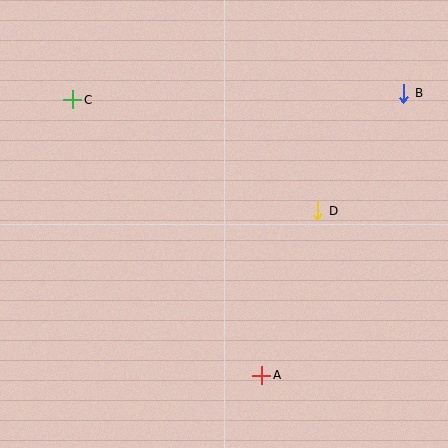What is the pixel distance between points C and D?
The distance between C and D is 269 pixels.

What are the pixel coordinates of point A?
Point A is at (262, 375).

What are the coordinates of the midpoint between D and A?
The midpoint between D and A is at (290, 293).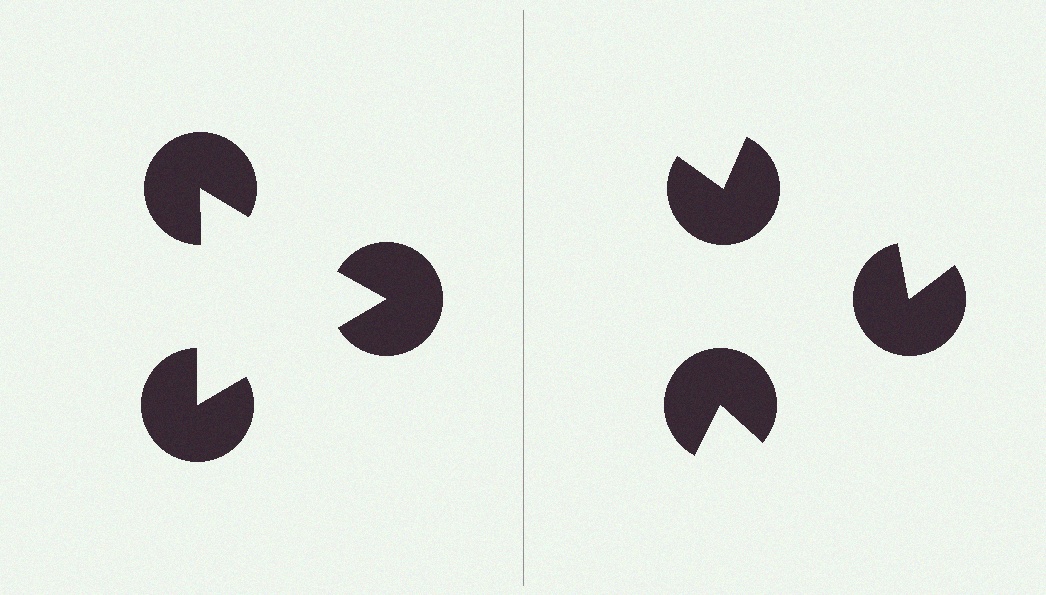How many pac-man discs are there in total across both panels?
6 — 3 on each side.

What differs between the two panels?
The pac-man discs are positioned identically on both sides; only the wedge orientations differ. On the left they align to a triangle; on the right they are misaligned.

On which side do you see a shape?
An illusory triangle appears on the left side. On the right side the wedge cuts are rotated, so no coherent shape forms.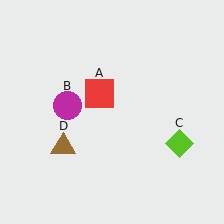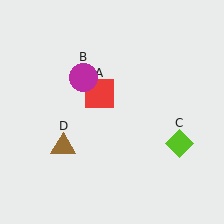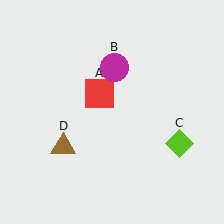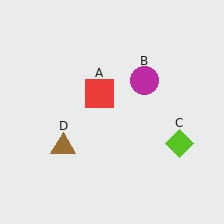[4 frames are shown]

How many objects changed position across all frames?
1 object changed position: magenta circle (object B).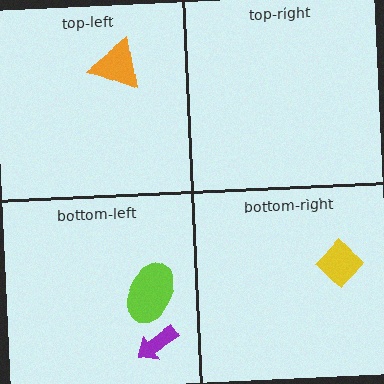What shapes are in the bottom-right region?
The yellow diamond.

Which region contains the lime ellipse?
The bottom-left region.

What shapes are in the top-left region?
The orange triangle.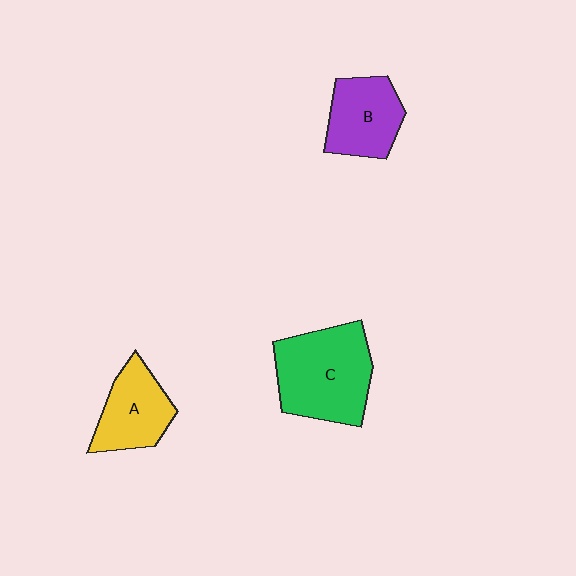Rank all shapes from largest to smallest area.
From largest to smallest: C (green), B (purple), A (yellow).